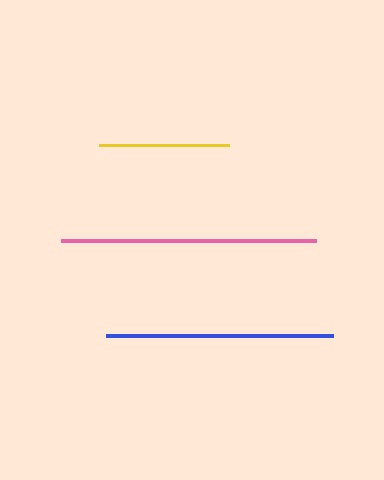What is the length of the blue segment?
The blue segment is approximately 227 pixels long.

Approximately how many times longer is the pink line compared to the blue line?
The pink line is approximately 1.1 times the length of the blue line.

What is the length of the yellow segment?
The yellow segment is approximately 130 pixels long.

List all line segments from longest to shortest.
From longest to shortest: pink, blue, yellow.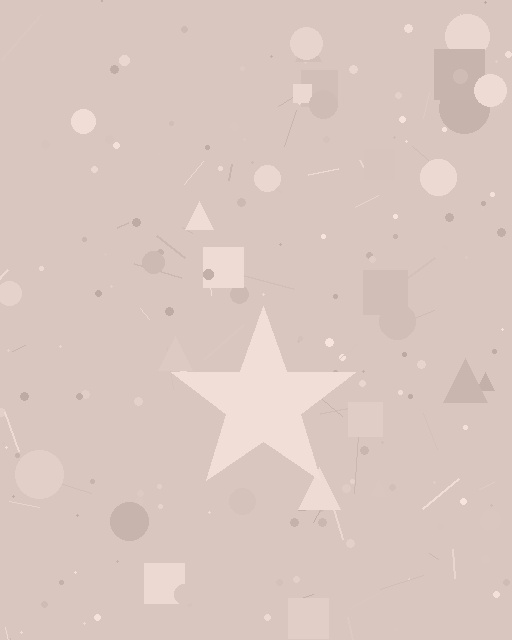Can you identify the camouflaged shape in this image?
The camouflaged shape is a star.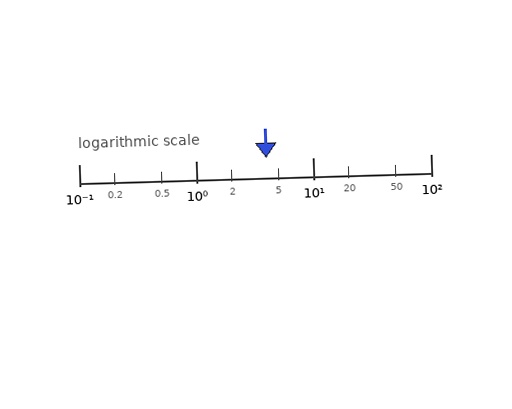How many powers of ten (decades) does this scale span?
The scale spans 3 decades, from 0.1 to 100.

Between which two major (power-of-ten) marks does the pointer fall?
The pointer is between 1 and 10.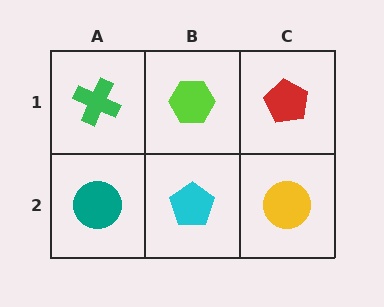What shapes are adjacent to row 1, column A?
A teal circle (row 2, column A), a lime hexagon (row 1, column B).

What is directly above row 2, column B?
A lime hexagon.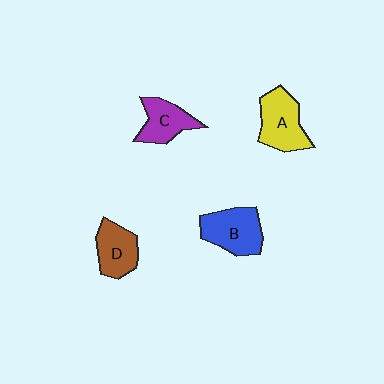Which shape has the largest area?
Shape B (blue).